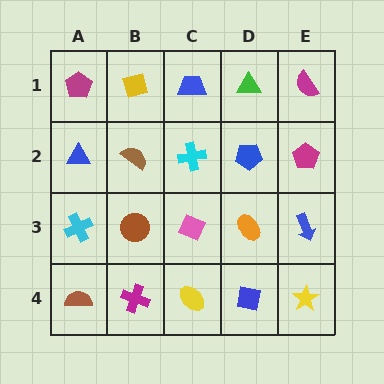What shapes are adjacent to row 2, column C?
A blue trapezoid (row 1, column C), a pink diamond (row 3, column C), a brown semicircle (row 2, column B), a blue pentagon (row 2, column D).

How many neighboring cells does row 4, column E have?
2.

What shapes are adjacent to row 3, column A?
A blue triangle (row 2, column A), a brown semicircle (row 4, column A), a brown circle (row 3, column B).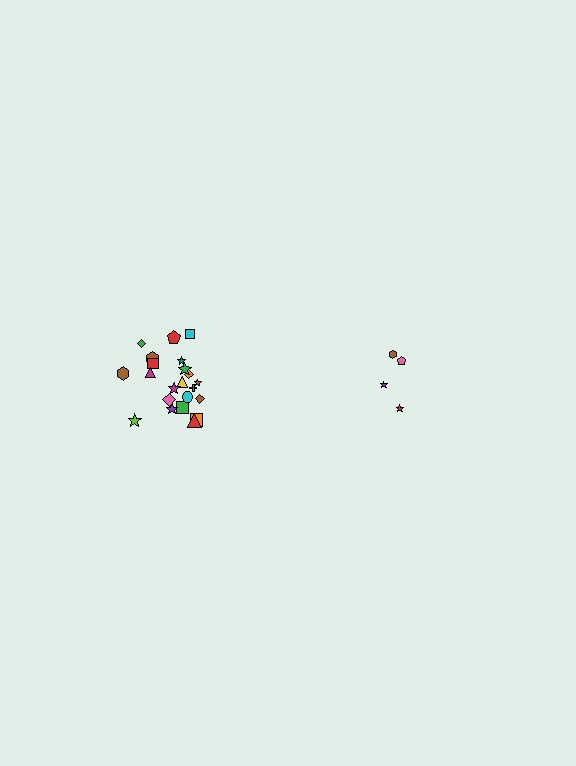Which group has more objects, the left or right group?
The left group.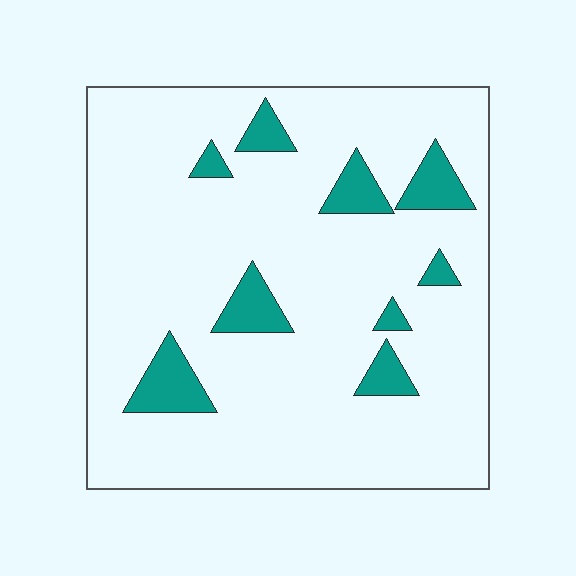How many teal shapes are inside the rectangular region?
9.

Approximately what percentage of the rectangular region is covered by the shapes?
Approximately 10%.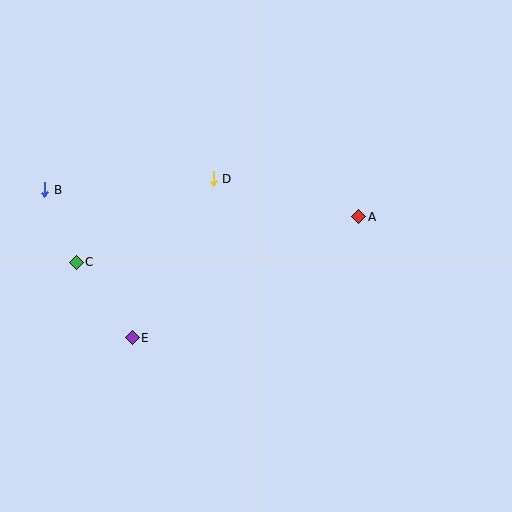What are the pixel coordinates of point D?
Point D is at (213, 179).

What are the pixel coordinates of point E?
Point E is at (132, 338).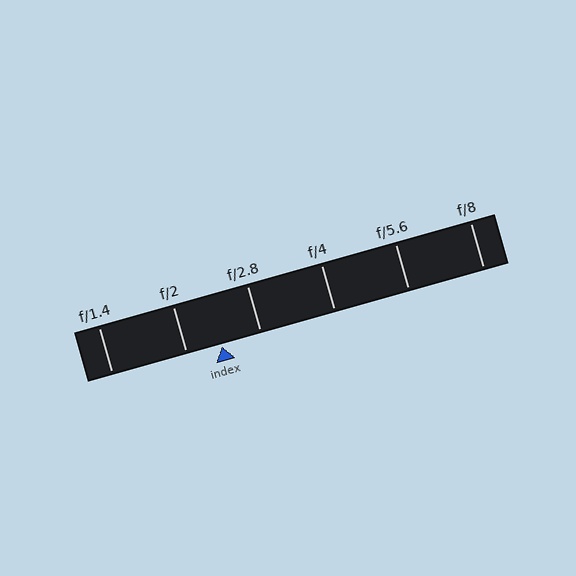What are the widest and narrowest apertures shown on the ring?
The widest aperture shown is f/1.4 and the narrowest is f/8.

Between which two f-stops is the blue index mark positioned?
The index mark is between f/2 and f/2.8.